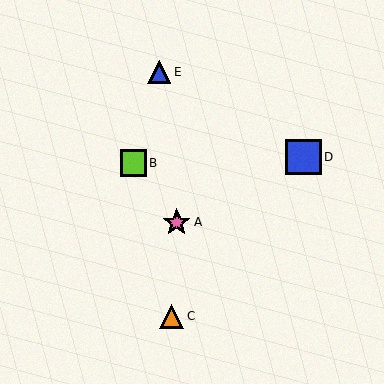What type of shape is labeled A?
Shape A is a pink star.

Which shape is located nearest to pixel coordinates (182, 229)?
The pink star (labeled A) at (177, 223) is nearest to that location.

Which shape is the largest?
The blue square (labeled D) is the largest.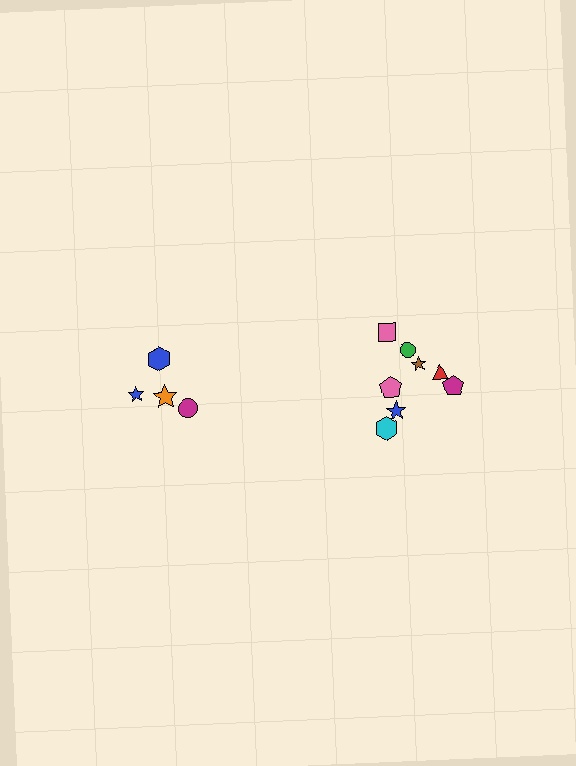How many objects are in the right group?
There are 8 objects.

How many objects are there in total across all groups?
There are 12 objects.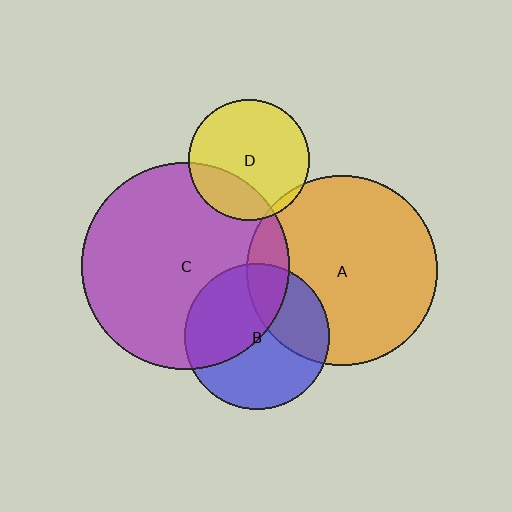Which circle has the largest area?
Circle C (purple).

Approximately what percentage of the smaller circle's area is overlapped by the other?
Approximately 5%.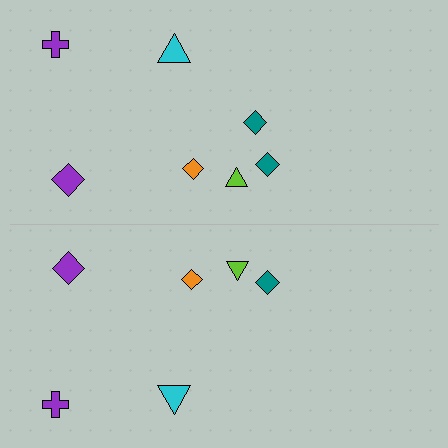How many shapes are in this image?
There are 13 shapes in this image.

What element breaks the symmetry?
A teal diamond is missing from the bottom side.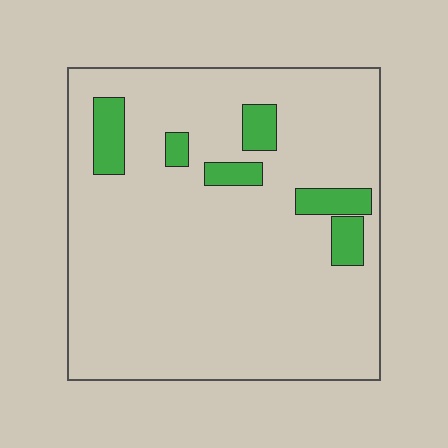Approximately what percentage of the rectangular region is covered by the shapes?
Approximately 10%.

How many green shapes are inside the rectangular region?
6.